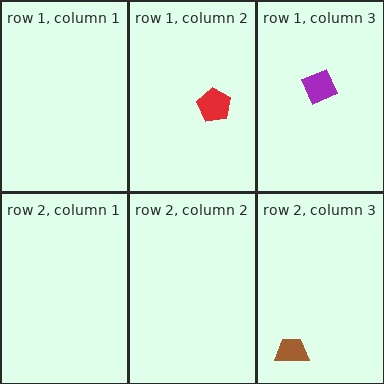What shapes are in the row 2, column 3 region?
The brown trapezoid.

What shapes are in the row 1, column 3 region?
The purple square.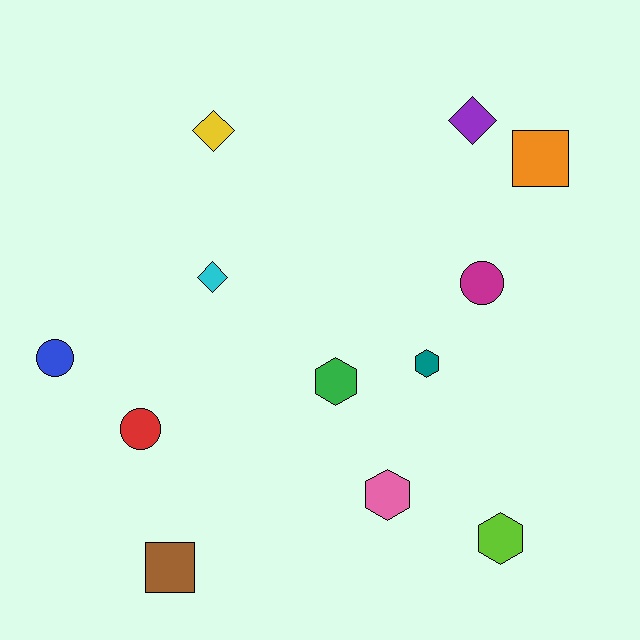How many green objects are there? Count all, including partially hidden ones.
There is 1 green object.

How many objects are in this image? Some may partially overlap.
There are 12 objects.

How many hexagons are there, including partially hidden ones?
There are 4 hexagons.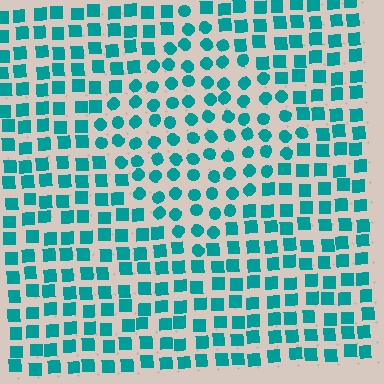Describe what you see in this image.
The image is filled with small teal elements arranged in a uniform grid. A diamond-shaped region contains circles, while the surrounding area contains squares. The boundary is defined purely by the change in element shape.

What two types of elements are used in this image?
The image uses circles inside the diamond region and squares outside it.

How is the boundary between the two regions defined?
The boundary is defined by a change in element shape: circles inside vs. squares outside. All elements share the same color and spacing.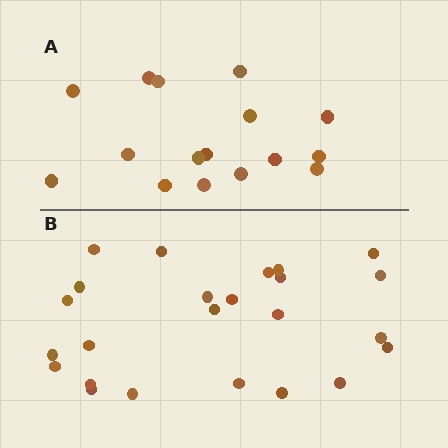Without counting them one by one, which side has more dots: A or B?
Region B (the bottom region) has more dots.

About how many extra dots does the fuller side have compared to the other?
Region B has roughly 8 or so more dots than region A.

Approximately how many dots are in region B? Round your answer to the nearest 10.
About 20 dots. (The exact count is 24, which rounds to 20.)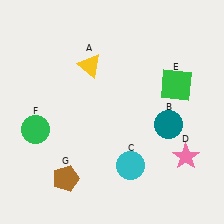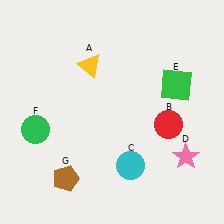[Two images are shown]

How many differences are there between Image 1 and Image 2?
There is 1 difference between the two images.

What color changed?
The circle (B) changed from teal in Image 1 to red in Image 2.